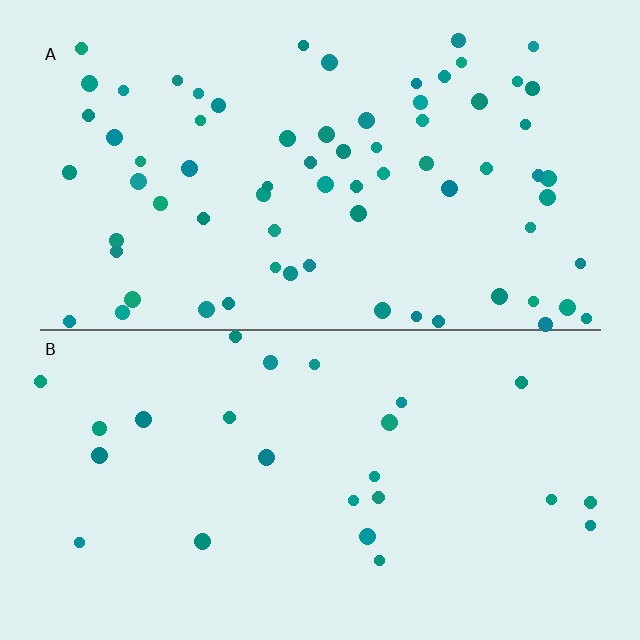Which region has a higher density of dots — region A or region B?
A (the top).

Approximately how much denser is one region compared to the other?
Approximately 2.8× — region A over region B.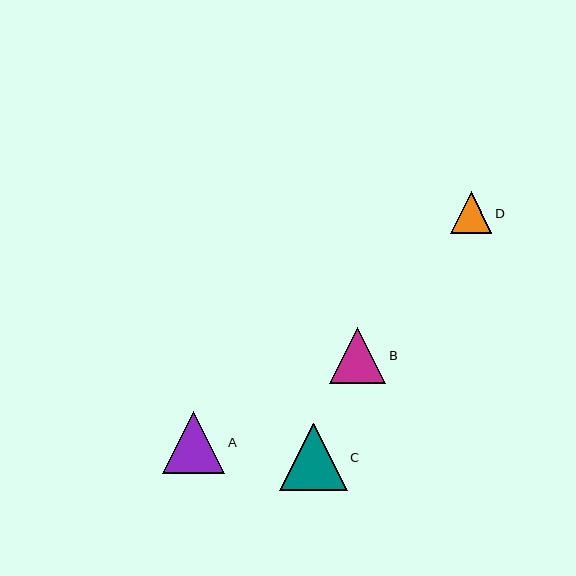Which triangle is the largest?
Triangle C is the largest with a size of approximately 68 pixels.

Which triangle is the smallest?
Triangle D is the smallest with a size of approximately 41 pixels.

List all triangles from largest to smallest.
From largest to smallest: C, A, B, D.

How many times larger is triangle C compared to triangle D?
Triangle C is approximately 1.6 times the size of triangle D.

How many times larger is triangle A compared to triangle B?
Triangle A is approximately 1.1 times the size of triangle B.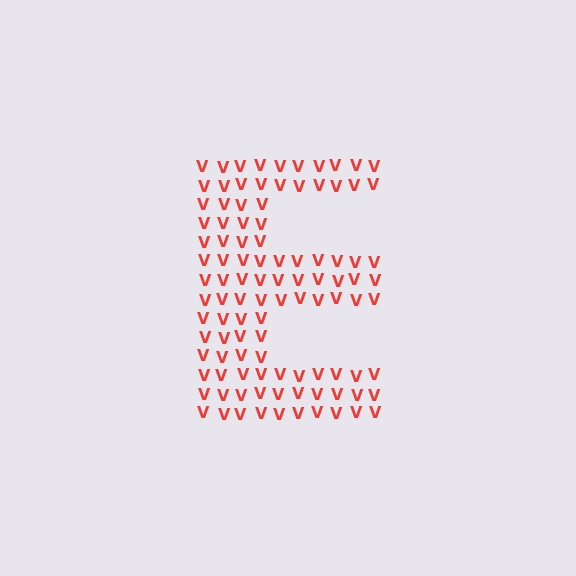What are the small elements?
The small elements are letter V's.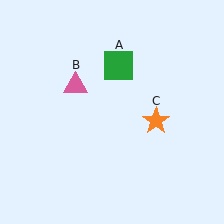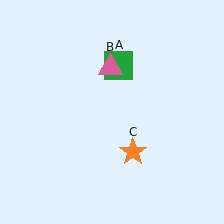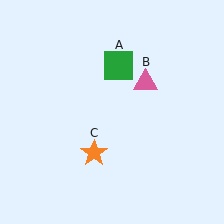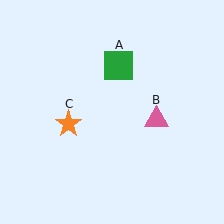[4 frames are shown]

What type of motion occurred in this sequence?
The pink triangle (object B), orange star (object C) rotated clockwise around the center of the scene.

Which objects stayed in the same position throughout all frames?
Green square (object A) remained stationary.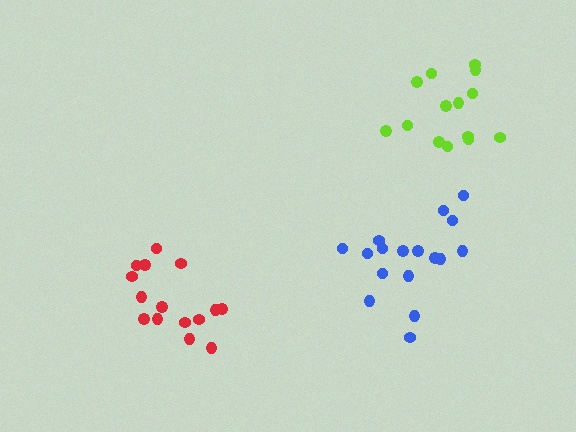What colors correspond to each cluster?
The clusters are colored: red, lime, blue.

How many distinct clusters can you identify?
There are 3 distinct clusters.